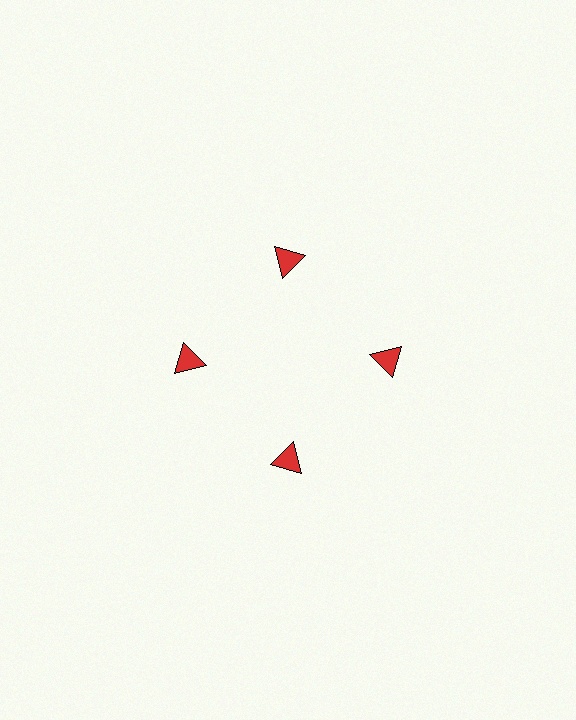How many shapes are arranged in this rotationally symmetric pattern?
There are 4 shapes, arranged in 4 groups of 1.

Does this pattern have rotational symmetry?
Yes, this pattern has 4-fold rotational symmetry. It looks the same after rotating 90 degrees around the center.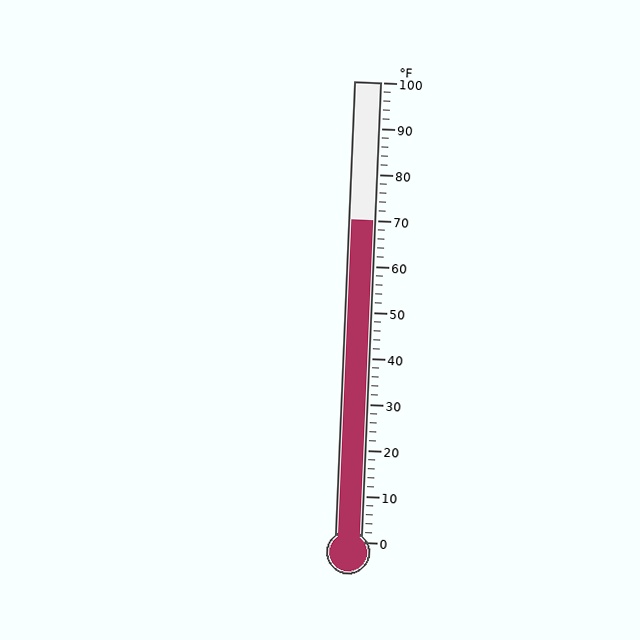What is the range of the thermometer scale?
The thermometer scale ranges from 0°F to 100°F.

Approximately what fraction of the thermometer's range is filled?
The thermometer is filled to approximately 70% of its range.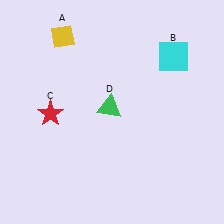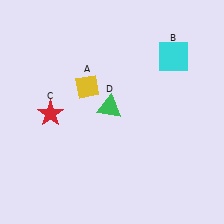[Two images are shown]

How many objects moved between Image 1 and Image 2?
1 object moved between the two images.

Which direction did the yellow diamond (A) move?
The yellow diamond (A) moved down.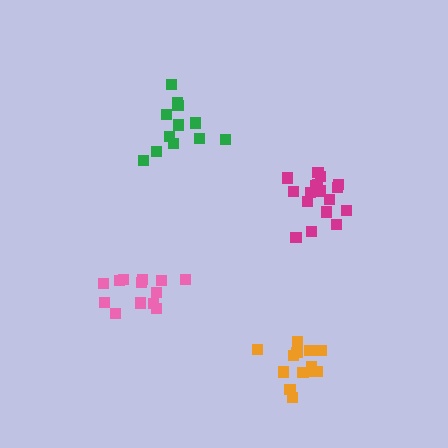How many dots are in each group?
Group 1: 17 dots, Group 2: 12 dots, Group 3: 14 dots, Group 4: 13 dots (56 total).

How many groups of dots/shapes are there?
There are 4 groups.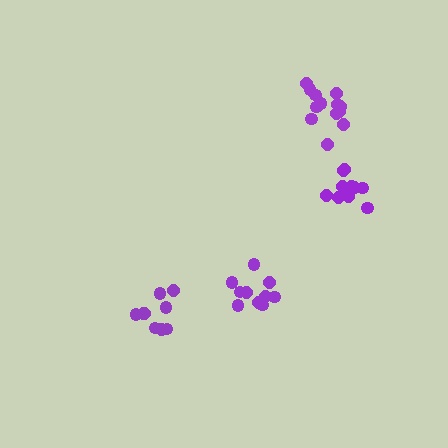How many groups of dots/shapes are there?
There are 4 groups.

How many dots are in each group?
Group 1: 10 dots, Group 2: 13 dots, Group 3: 9 dots, Group 4: 10 dots (42 total).